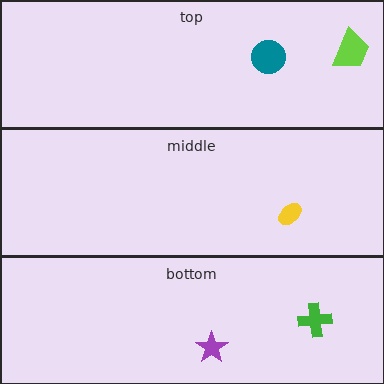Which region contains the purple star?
The bottom region.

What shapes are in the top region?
The teal circle, the lime trapezoid.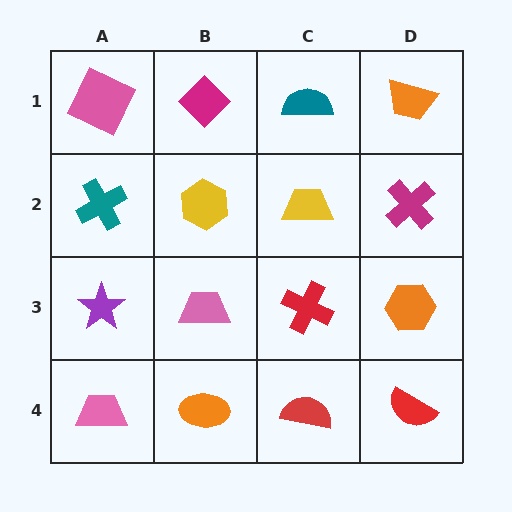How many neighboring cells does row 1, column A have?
2.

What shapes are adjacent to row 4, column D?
An orange hexagon (row 3, column D), a red semicircle (row 4, column C).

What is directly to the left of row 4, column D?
A red semicircle.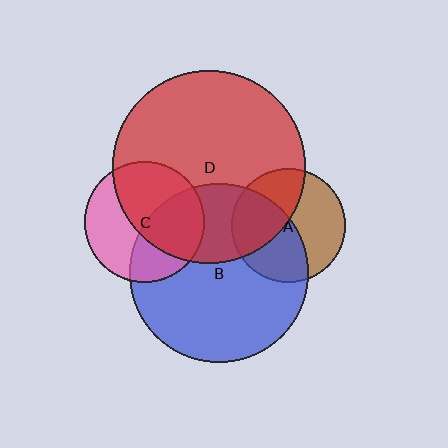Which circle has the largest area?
Circle D (red).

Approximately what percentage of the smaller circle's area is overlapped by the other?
Approximately 40%.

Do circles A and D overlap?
Yes.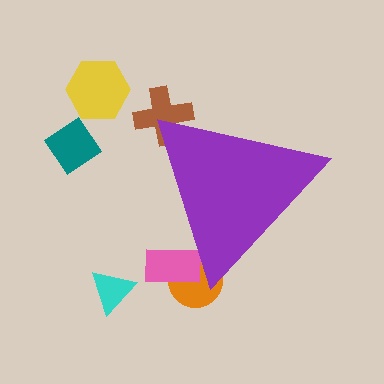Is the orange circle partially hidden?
Yes, the orange circle is partially hidden behind the purple triangle.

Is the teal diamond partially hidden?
No, the teal diamond is fully visible.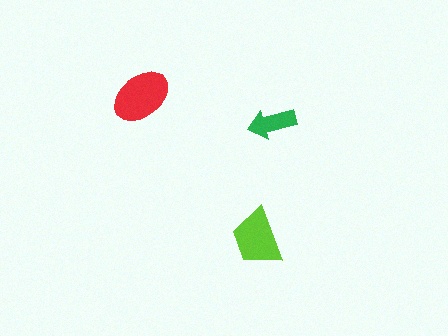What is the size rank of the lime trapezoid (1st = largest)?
2nd.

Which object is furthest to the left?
The red ellipse is leftmost.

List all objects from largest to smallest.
The red ellipse, the lime trapezoid, the green arrow.